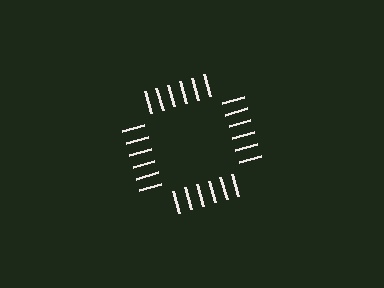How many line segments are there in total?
24 — 6 along each of the 4 edges.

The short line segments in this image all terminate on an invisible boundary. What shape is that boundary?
An illusory square — the line segments terminate on its edges but no continuous stroke is drawn.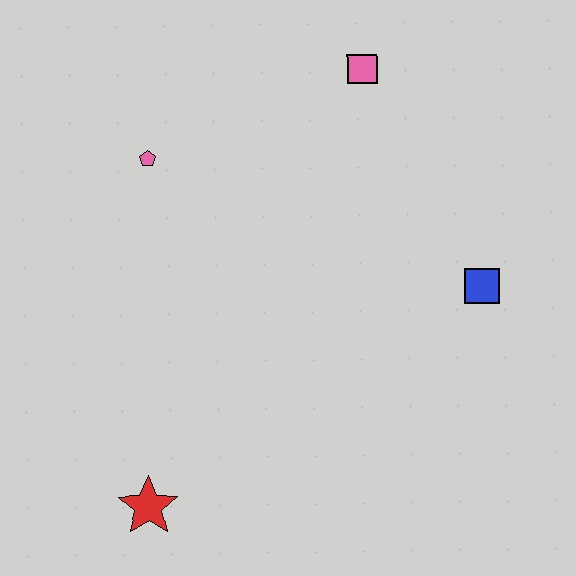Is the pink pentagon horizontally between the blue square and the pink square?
No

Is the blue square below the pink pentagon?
Yes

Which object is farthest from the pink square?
The red star is farthest from the pink square.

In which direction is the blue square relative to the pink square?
The blue square is below the pink square.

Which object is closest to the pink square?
The pink pentagon is closest to the pink square.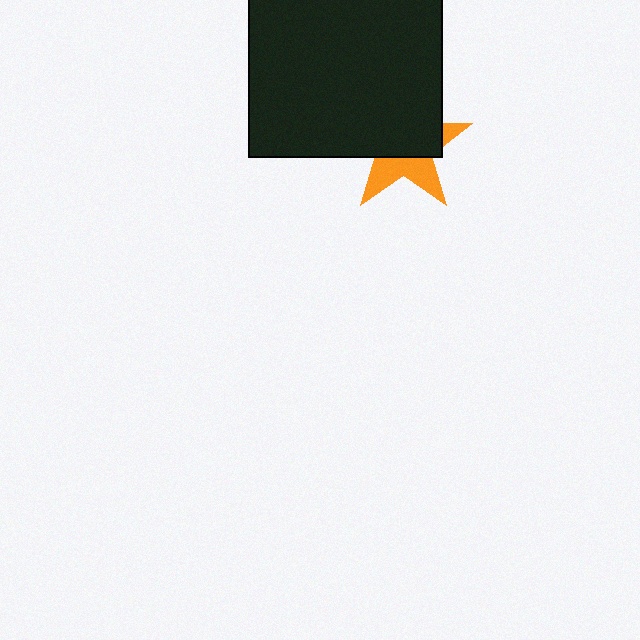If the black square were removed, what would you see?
You would see the complete orange star.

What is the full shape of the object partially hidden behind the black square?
The partially hidden object is an orange star.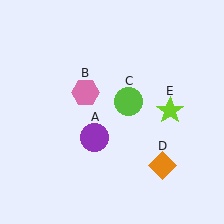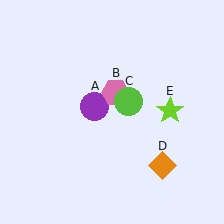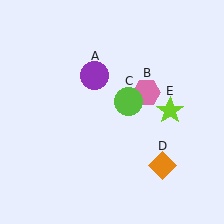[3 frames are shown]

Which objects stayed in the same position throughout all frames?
Lime circle (object C) and orange diamond (object D) and lime star (object E) remained stationary.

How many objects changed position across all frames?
2 objects changed position: purple circle (object A), pink hexagon (object B).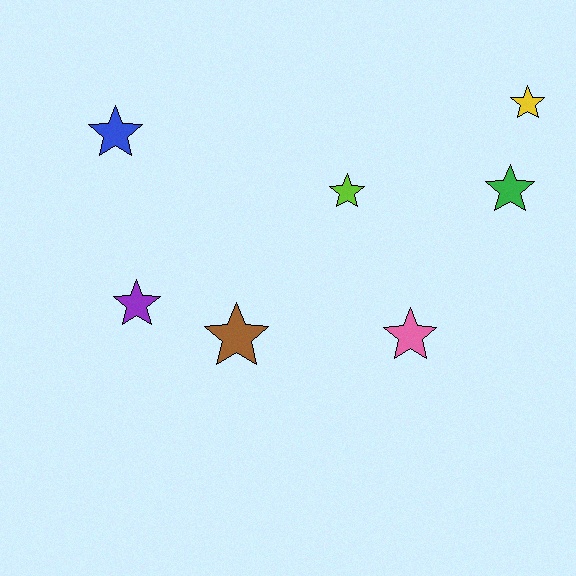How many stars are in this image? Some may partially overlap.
There are 7 stars.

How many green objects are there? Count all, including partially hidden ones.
There is 1 green object.